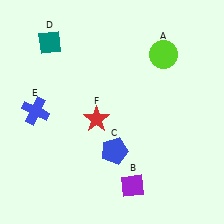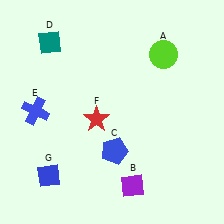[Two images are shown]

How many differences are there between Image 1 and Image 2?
There is 1 difference between the two images.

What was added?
A blue diamond (G) was added in Image 2.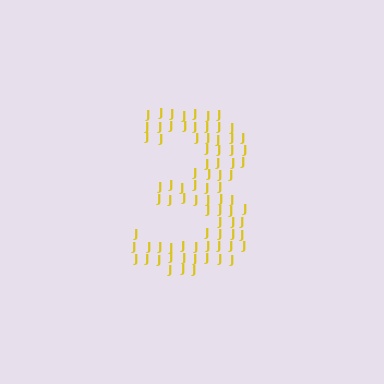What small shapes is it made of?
It is made of small letter J's.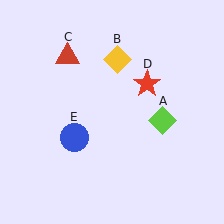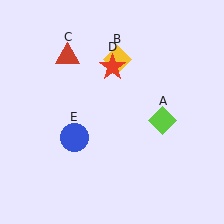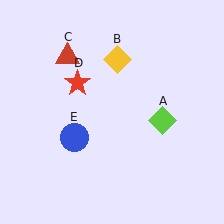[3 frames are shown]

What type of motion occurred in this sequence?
The red star (object D) rotated counterclockwise around the center of the scene.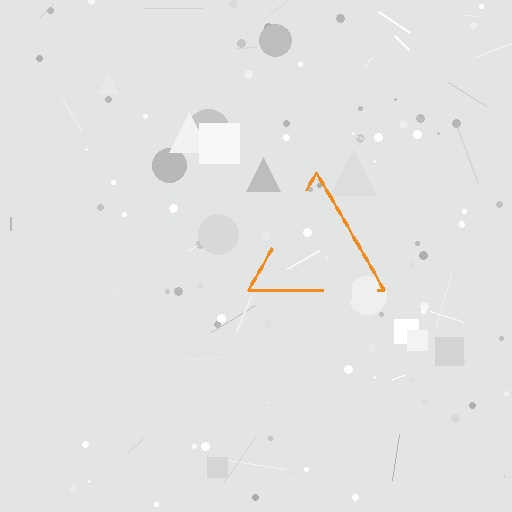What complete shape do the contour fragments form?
The contour fragments form a triangle.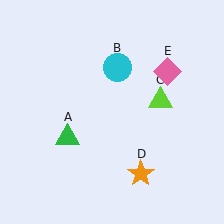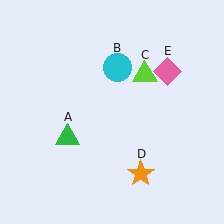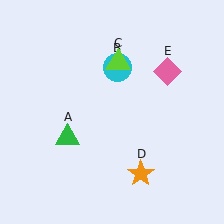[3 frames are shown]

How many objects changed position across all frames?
1 object changed position: lime triangle (object C).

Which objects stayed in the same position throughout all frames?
Green triangle (object A) and cyan circle (object B) and orange star (object D) and pink diamond (object E) remained stationary.